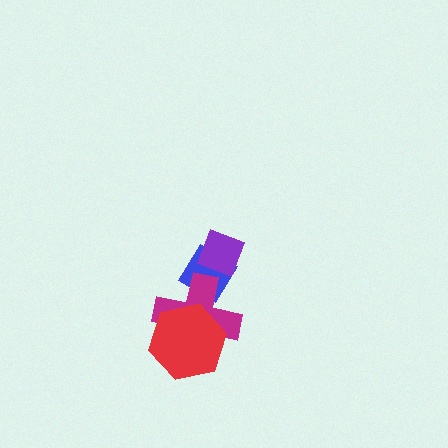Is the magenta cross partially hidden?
Yes, it is partially covered by another shape.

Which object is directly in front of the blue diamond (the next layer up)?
The purple diamond is directly in front of the blue diamond.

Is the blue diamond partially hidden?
Yes, it is partially covered by another shape.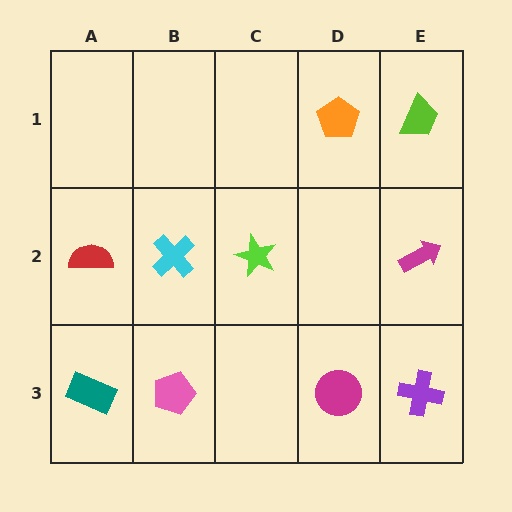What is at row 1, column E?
A lime trapezoid.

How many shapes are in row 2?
4 shapes.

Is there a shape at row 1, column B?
No, that cell is empty.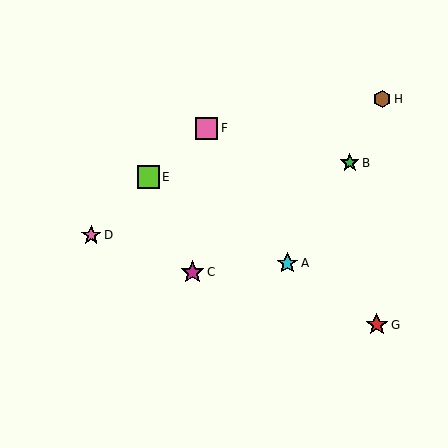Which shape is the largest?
The magenta star (labeled C) is the largest.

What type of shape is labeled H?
Shape H is a brown hexagon.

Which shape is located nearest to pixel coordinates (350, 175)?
The green star (labeled B) at (350, 163) is nearest to that location.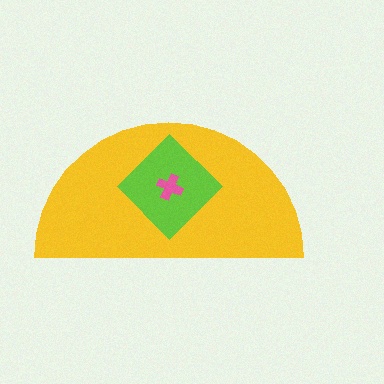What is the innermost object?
The pink cross.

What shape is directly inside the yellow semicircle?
The lime diamond.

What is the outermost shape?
The yellow semicircle.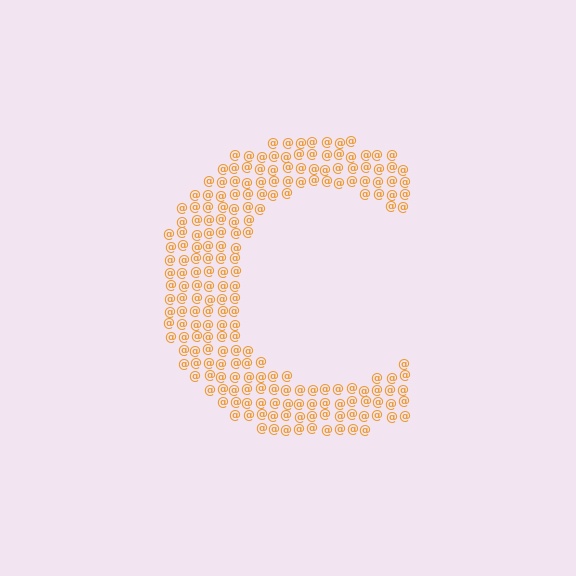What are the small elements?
The small elements are at signs.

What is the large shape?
The large shape is the letter C.